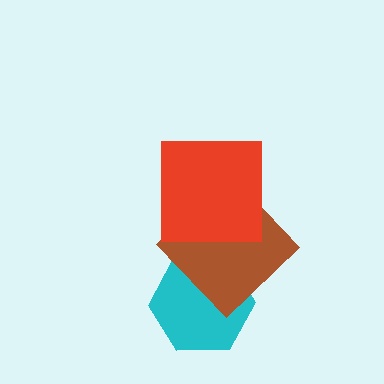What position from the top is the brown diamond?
The brown diamond is 2nd from the top.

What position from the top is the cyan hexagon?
The cyan hexagon is 3rd from the top.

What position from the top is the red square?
The red square is 1st from the top.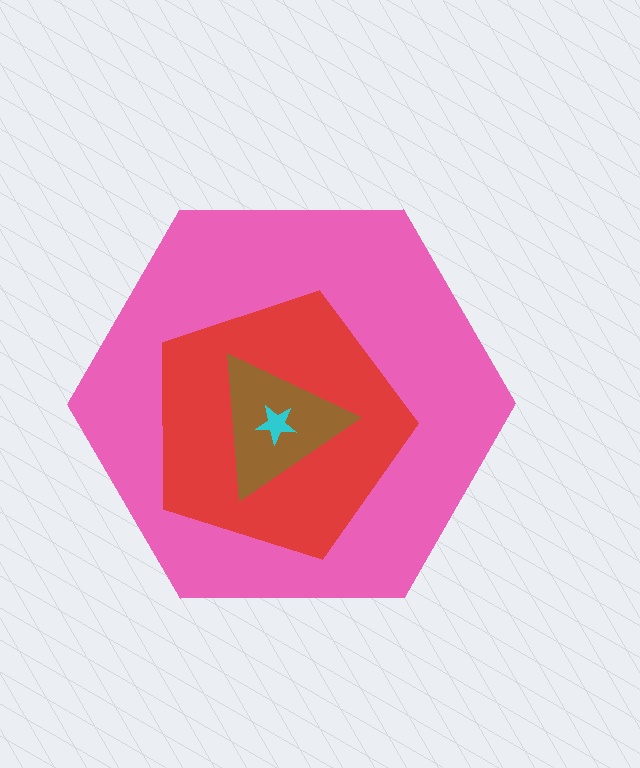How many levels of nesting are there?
4.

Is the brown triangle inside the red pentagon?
Yes.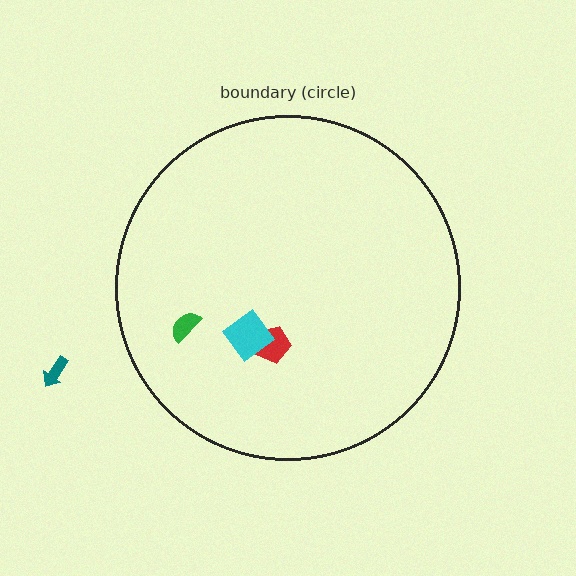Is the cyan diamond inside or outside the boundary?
Inside.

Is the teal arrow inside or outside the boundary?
Outside.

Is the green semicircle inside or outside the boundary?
Inside.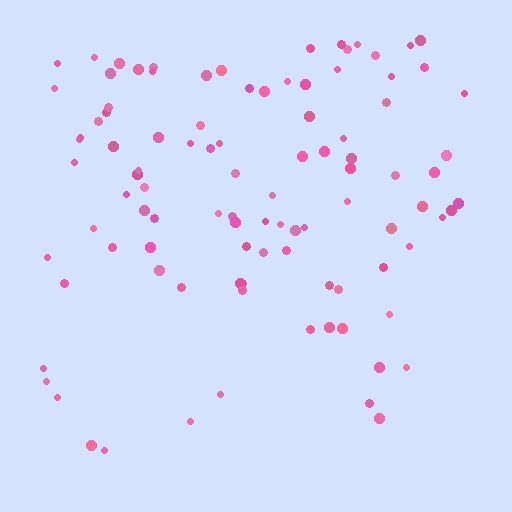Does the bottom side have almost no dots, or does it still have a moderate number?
Still a moderate number, just noticeably fewer than the top.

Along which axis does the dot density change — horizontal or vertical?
Vertical.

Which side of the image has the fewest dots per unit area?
The bottom.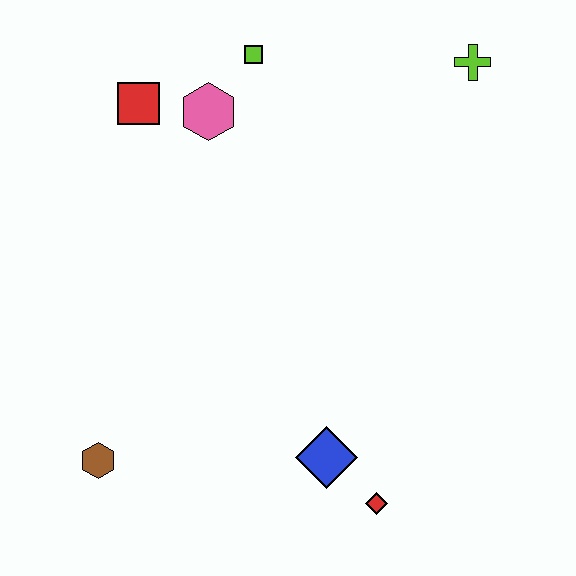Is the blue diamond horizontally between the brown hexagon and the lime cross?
Yes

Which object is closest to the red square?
The pink hexagon is closest to the red square.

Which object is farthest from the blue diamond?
The lime cross is farthest from the blue diamond.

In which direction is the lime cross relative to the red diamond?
The lime cross is above the red diamond.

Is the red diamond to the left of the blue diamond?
No